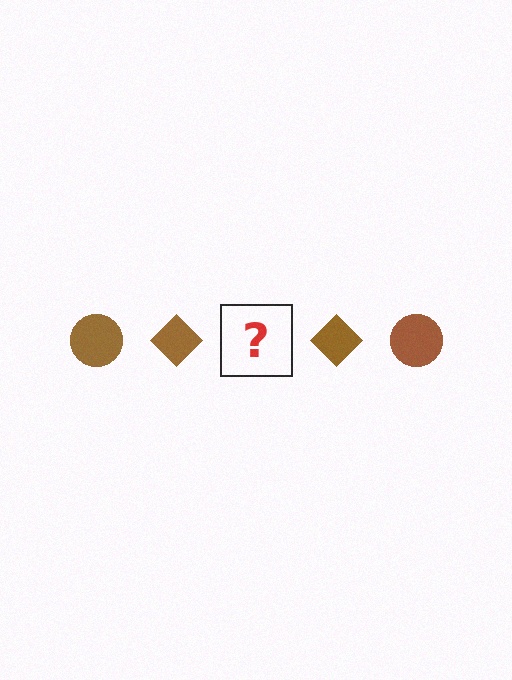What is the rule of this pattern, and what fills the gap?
The rule is that the pattern cycles through circle, diamond shapes in brown. The gap should be filled with a brown circle.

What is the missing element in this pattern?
The missing element is a brown circle.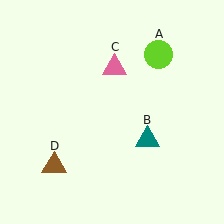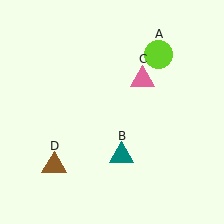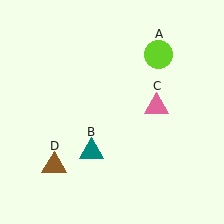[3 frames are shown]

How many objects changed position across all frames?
2 objects changed position: teal triangle (object B), pink triangle (object C).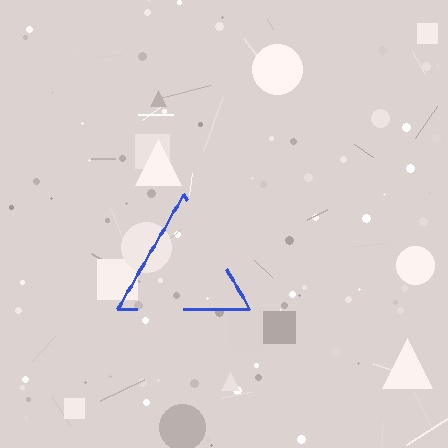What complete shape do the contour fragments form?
The contour fragments form a triangle.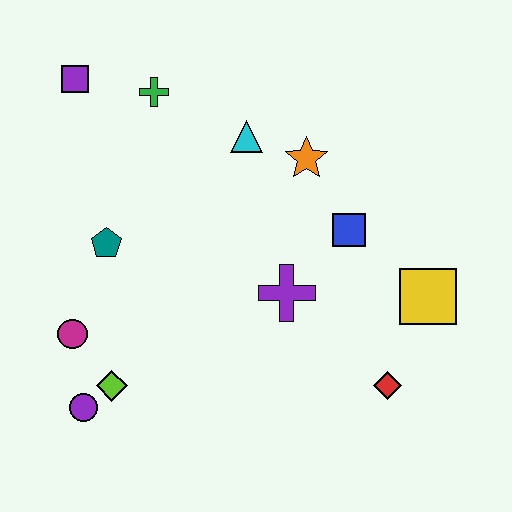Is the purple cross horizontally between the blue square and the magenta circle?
Yes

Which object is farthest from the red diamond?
The purple square is farthest from the red diamond.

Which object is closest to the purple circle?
The lime diamond is closest to the purple circle.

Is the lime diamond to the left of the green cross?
Yes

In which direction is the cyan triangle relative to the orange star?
The cyan triangle is to the left of the orange star.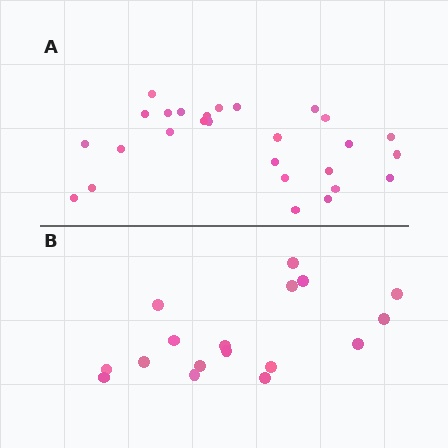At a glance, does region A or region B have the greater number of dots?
Region A (the top region) has more dots.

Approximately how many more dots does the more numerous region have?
Region A has roughly 10 or so more dots than region B.